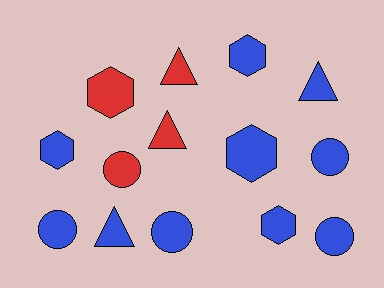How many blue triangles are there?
There are 2 blue triangles.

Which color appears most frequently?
Blue, with 10 objects.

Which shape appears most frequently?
Hexagon, with 5 objects.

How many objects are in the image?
There are 14 objects.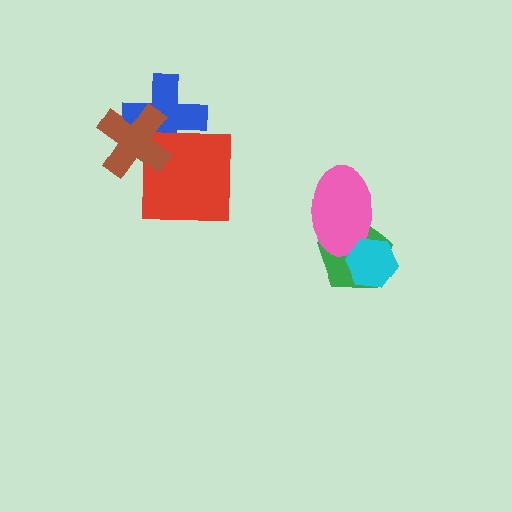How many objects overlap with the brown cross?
2 objects overlap with the brown cross.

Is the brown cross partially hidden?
No, no other shape covers it.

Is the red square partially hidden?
Yes, it is partially covered by another shape.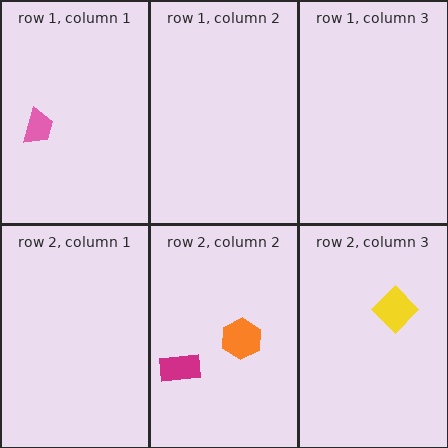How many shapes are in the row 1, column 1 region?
1.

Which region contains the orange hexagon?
The row 2, column 2 region.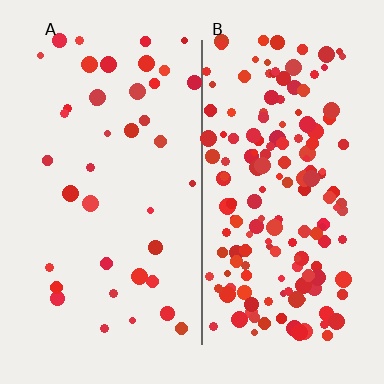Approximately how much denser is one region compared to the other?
Approximately 4.1× — region B over region A.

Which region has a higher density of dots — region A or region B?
B (the right).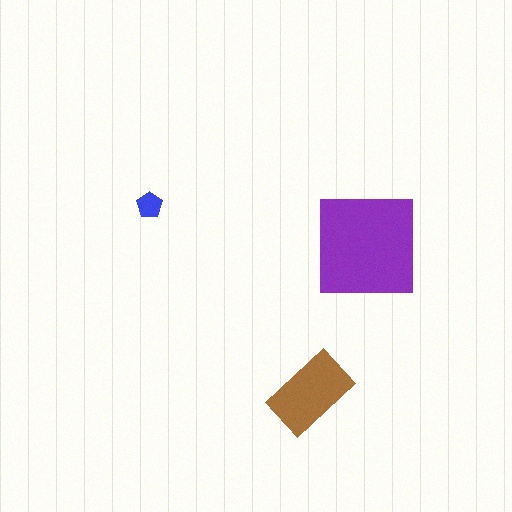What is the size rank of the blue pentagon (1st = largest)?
3rd.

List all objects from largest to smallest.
The purple square, the brown rectangle, the blue pentagon.